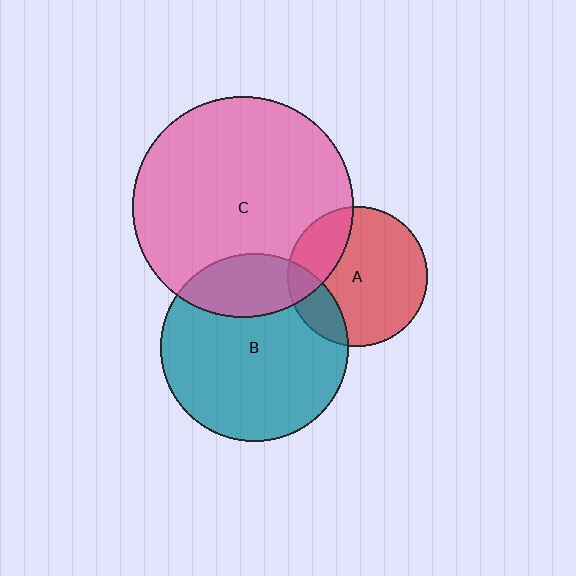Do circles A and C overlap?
Yes.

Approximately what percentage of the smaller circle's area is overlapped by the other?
Approximately 25%.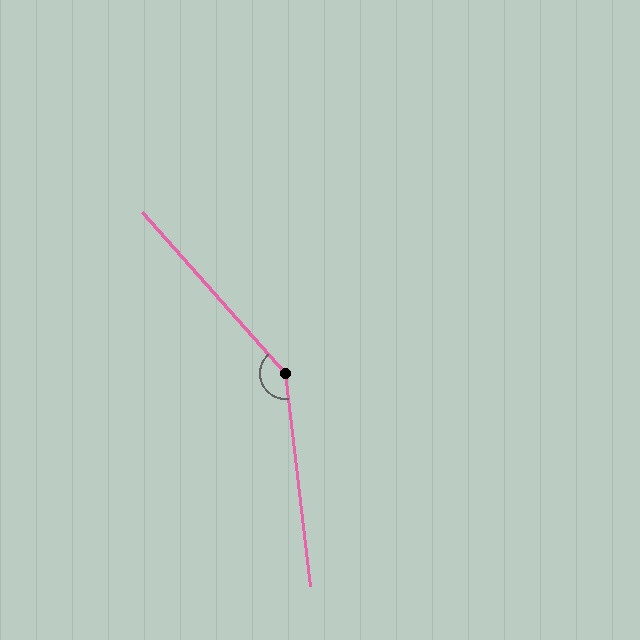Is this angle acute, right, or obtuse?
It is obtuse.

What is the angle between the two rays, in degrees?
Approximately 145 degrees.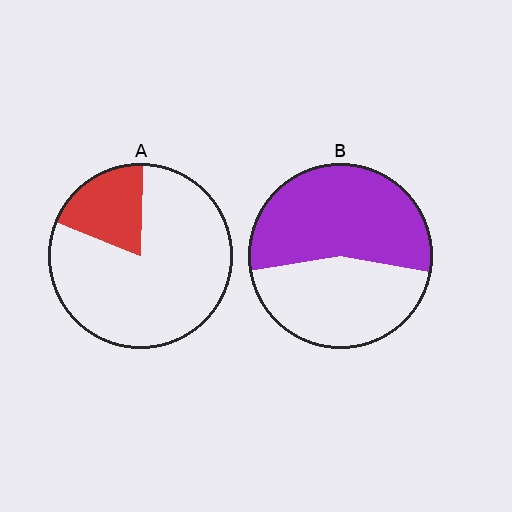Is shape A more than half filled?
No.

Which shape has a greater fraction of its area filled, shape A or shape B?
Shape B.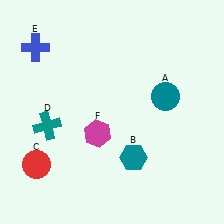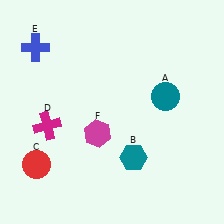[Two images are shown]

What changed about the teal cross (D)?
In Image 1, D is teal. In Image 2, it changed to magenta.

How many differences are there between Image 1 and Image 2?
There is 1 difference between the two images.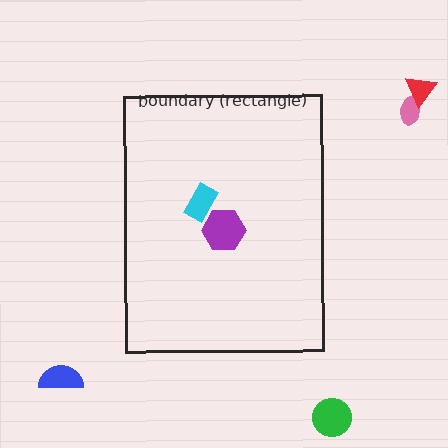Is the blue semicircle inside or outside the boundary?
Outside.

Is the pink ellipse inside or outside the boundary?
Outside.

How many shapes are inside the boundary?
2 inside, 4 outside.